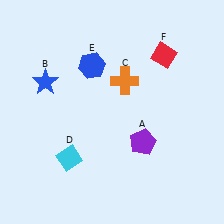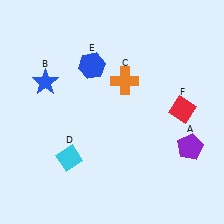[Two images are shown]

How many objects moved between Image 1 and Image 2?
2 objects moved between the two images.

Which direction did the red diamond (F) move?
The red diamond (F) moved down.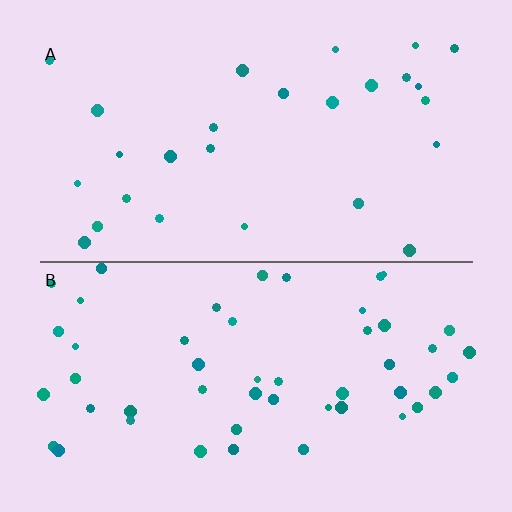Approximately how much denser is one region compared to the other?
Approximately 1.8× — region B over region A.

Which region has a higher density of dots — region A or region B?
B (the bottom).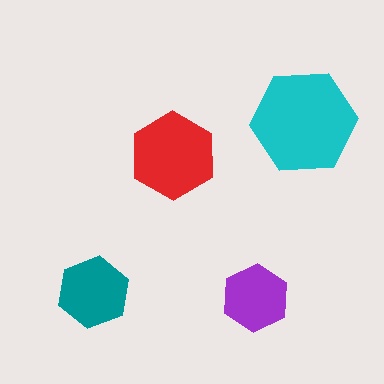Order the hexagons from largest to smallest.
the cyan one, the red one, the teal one, the purple one.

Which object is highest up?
The cyan hexagon is topmost.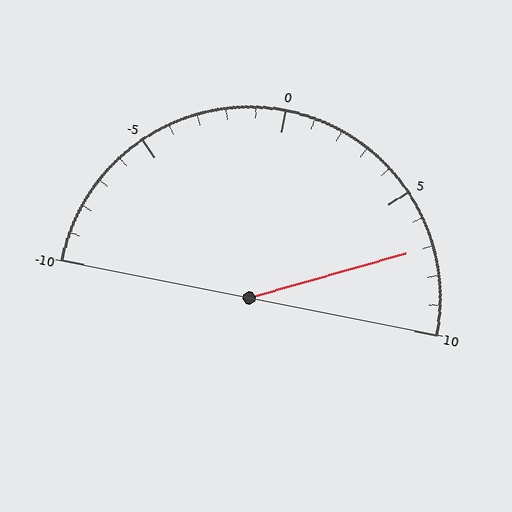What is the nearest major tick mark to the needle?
The nearest major tick mark is 5.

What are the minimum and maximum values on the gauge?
The gauge ranges from -10 to 10.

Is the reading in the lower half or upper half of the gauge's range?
The reading is in the upper half of the range (-10 to 10).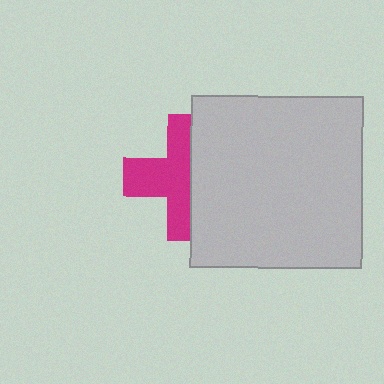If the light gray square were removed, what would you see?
You would see the complete magenta cross.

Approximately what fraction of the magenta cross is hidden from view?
Roughly 45% of the magenta cross is hidden behind the light gray square.